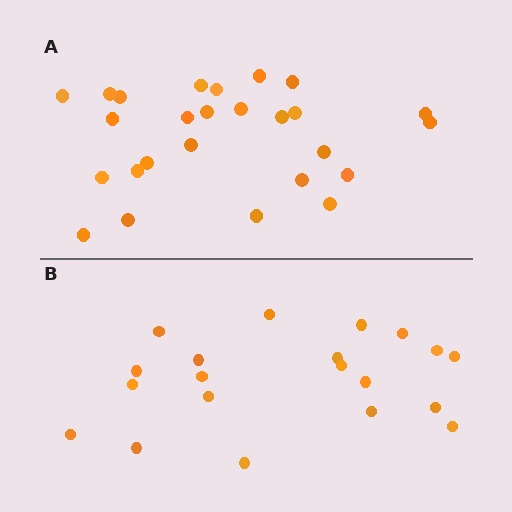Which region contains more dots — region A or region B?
Region A (the top region) has more dots.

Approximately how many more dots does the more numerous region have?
Region A has about 6 more dots than region B.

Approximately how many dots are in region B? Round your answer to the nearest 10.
About 20 dots.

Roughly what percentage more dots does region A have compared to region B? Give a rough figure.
About 30% more.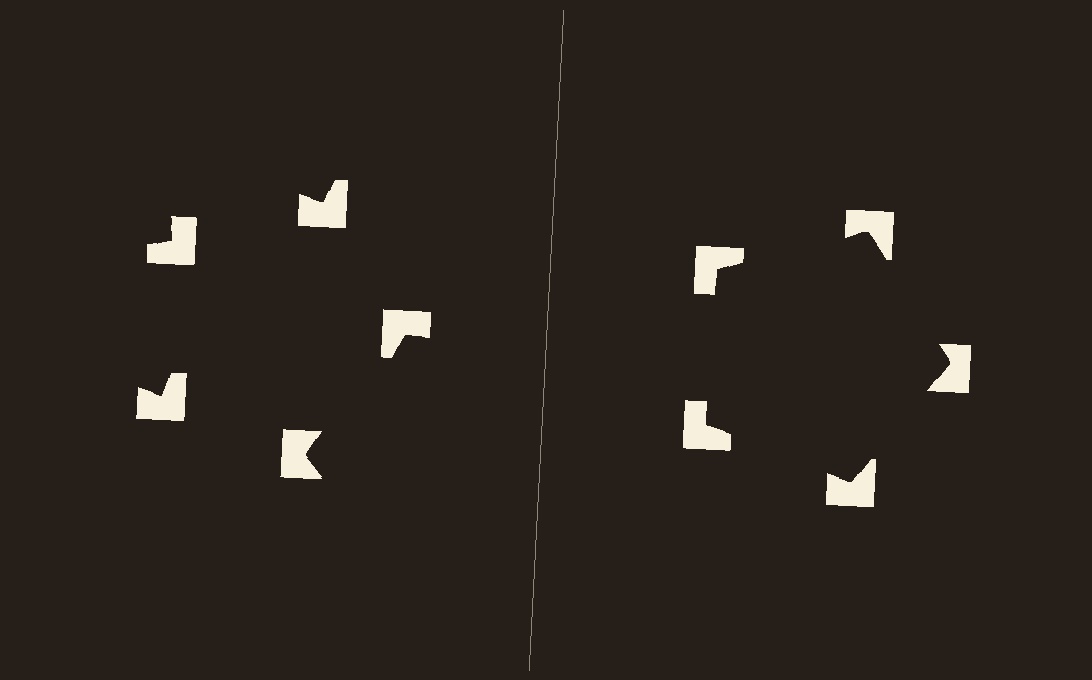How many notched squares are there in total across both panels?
10 — 5 on each side.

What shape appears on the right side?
An illusory pentagon.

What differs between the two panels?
The notched squares are positioned identically on both sides; only the wedge orientations differ. On the right they align to a pentagon; on the left they are misaligned.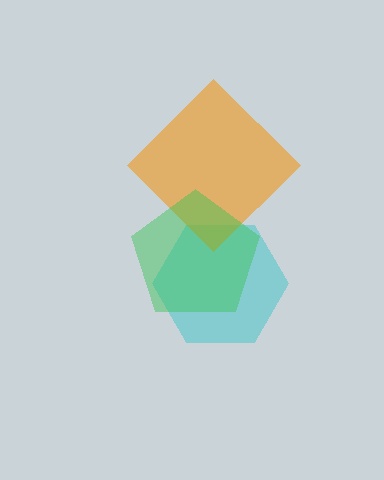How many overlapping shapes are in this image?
There are 3 overlapping shapes in the image.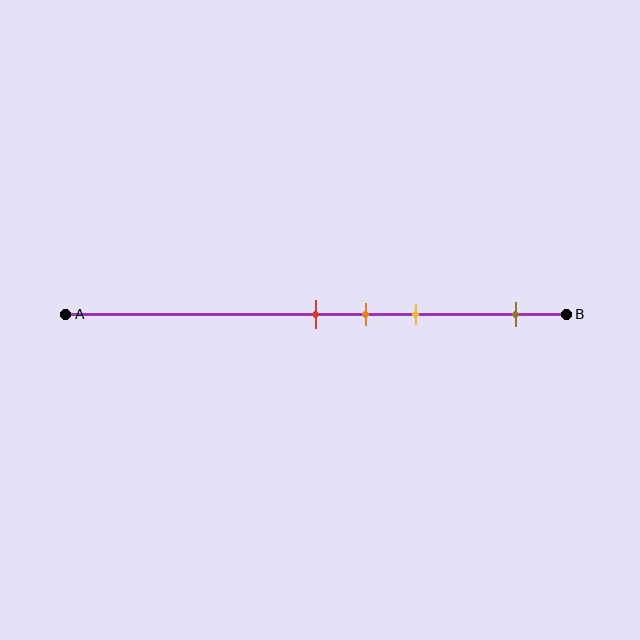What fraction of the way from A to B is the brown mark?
The brown mark is approximately 90% (0.9) of the way from A to B.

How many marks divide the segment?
There are 4 marks dividing the segment.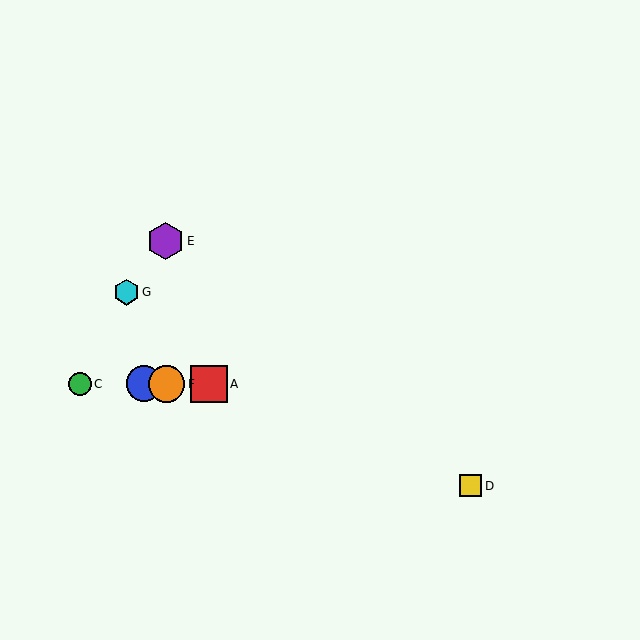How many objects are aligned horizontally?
4 objects (A, B, C, F) are aligned horizontally.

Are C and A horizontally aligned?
Yes, both are at y≈384.